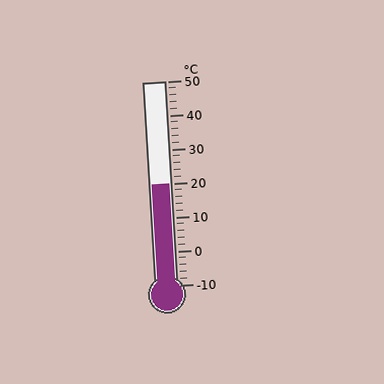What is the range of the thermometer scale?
The thermometer scale ranges from -10°C to 50°C.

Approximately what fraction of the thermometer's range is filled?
The thermometer is filled to approximately 50% of its range.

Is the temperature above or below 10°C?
The temperature is above 10°C.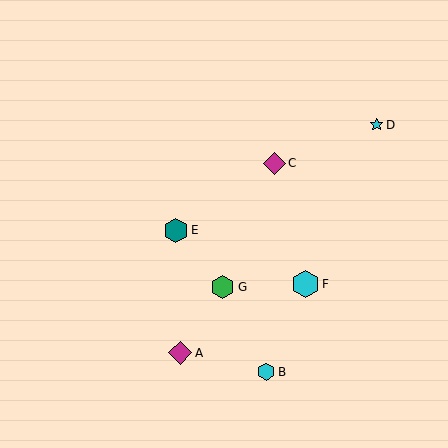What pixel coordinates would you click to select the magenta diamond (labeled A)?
Click at (180, 353) to select the magenta diamond A.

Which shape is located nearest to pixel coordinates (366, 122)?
The cyan star (labeled D) at (376, 125) is nearest to that location.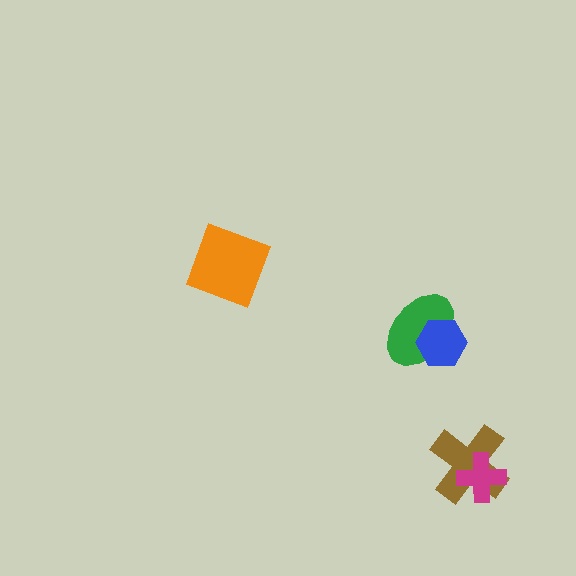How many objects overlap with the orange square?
0 objects overlap with the orange square.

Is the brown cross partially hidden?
Yes, it is partially covered by another shape.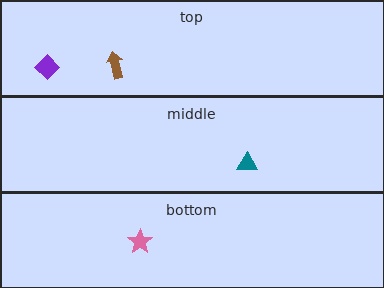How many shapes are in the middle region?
1.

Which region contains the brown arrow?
The top region.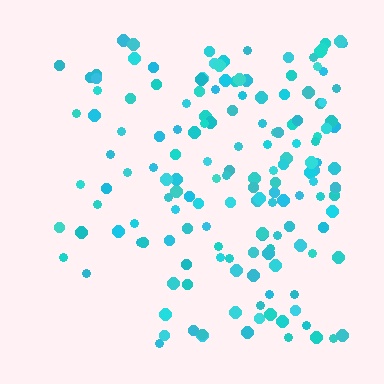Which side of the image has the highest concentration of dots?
The right.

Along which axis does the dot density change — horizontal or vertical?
Horizontal.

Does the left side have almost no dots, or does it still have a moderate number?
Still a moderate number, just noticeably fewer than the right.